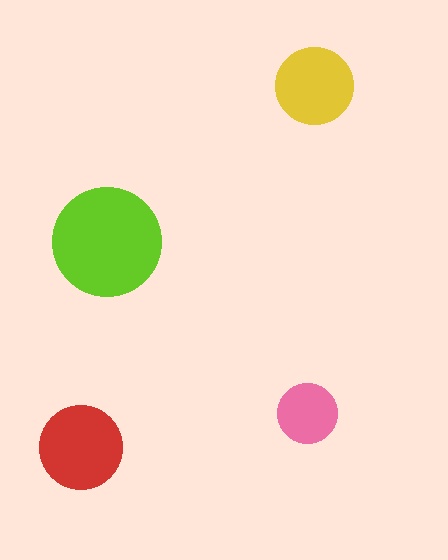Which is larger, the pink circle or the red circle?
The red one.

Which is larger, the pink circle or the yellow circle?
The yellow one.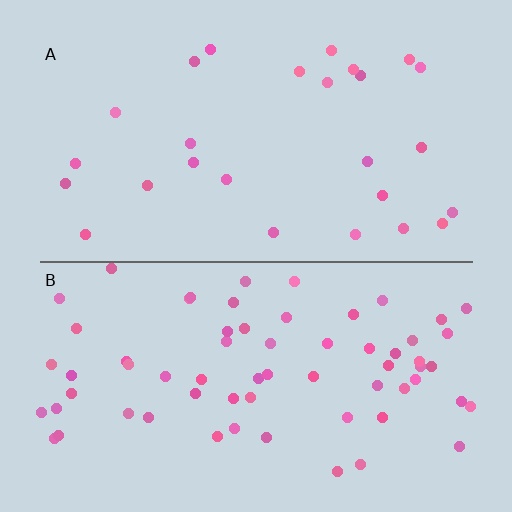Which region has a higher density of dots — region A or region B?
B (the bottom).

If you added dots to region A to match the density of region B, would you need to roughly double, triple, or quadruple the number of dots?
Approximately double.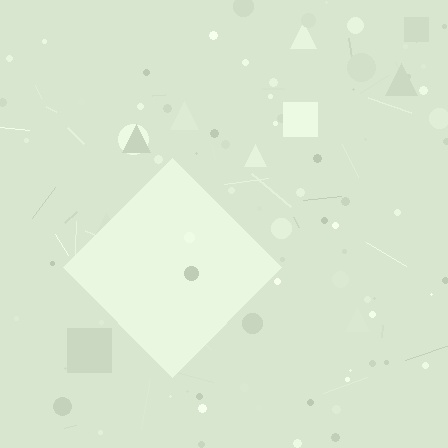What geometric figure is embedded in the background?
A diamond is embedded in the background.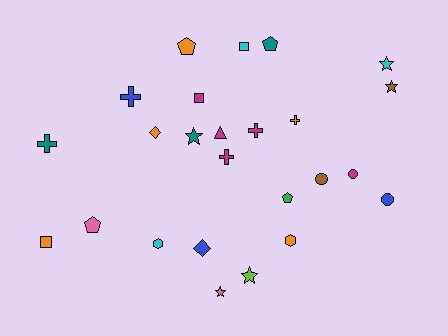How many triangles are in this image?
There is 1 triangle.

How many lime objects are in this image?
There is 1 lime object.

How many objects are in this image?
There are 25 objects.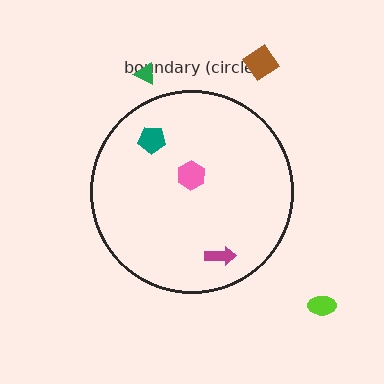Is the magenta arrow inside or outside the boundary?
Inside.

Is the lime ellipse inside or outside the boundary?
Outside.